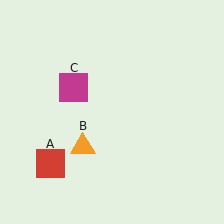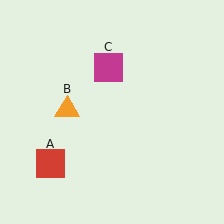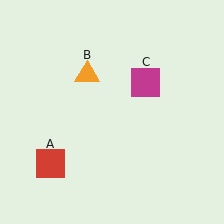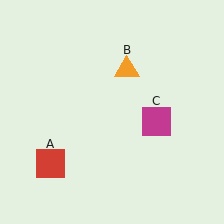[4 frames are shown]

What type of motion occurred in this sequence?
The orange triangle (object B), magenta square (object C) rotated clockwise around the center of the scene.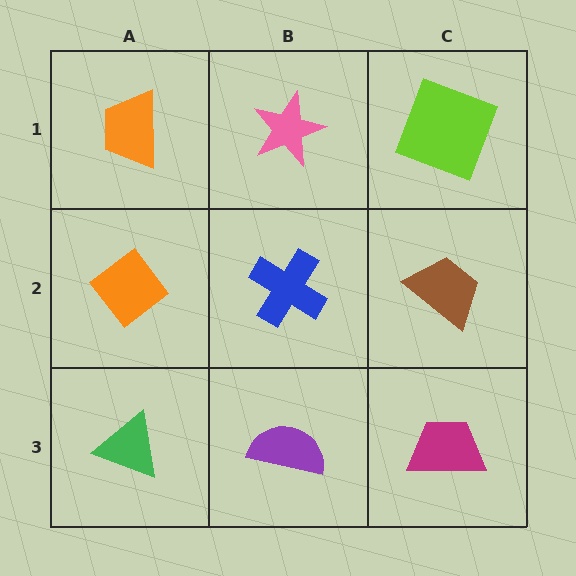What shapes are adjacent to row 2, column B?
A pink star (row 1, column B), a purple semicircle (row 3, column B), an orange diamond (row 2, column A), a brown trapezoid (row 2, column C).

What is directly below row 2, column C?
A magenta trapezoid.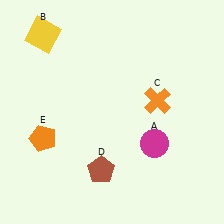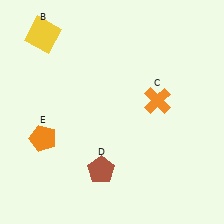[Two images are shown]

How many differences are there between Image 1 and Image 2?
There is 1 difference between the two images.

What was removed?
The magenta circle (A) was removed in Image 2.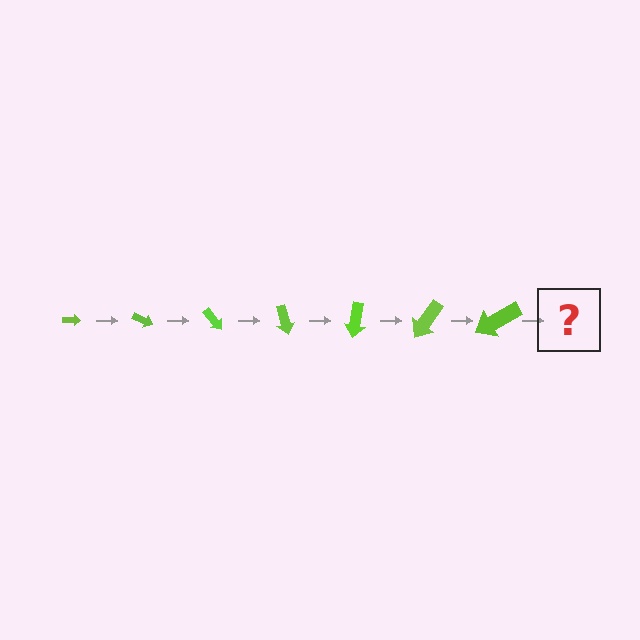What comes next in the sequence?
The next element should be an arrow, larger than the previous one and rotated 175 degrees from the start.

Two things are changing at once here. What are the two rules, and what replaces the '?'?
The two rules are that the arrow grows larger each step and it rotates 25 degrees each step. The '?' should be an arrow, larger than the previous one and rotated 175 degrees from the start.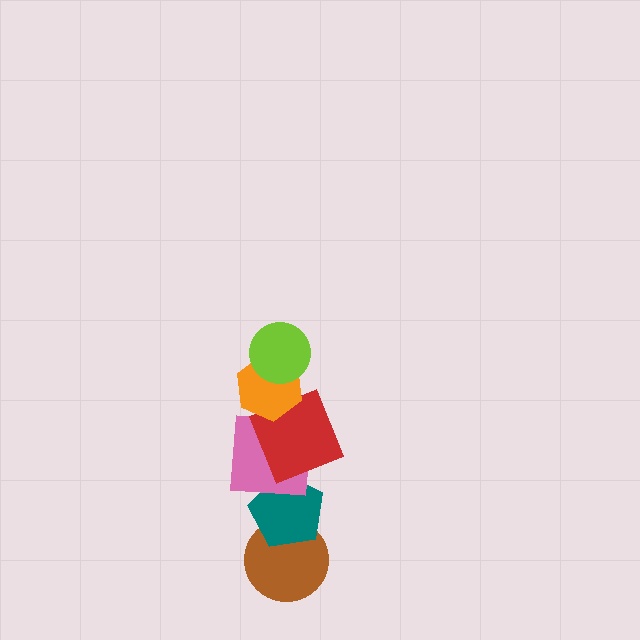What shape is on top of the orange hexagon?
The lime circle is on top of the orange hexagon.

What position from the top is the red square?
The red square is 3rd from the top.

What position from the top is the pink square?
The pink square is 4th from the top.